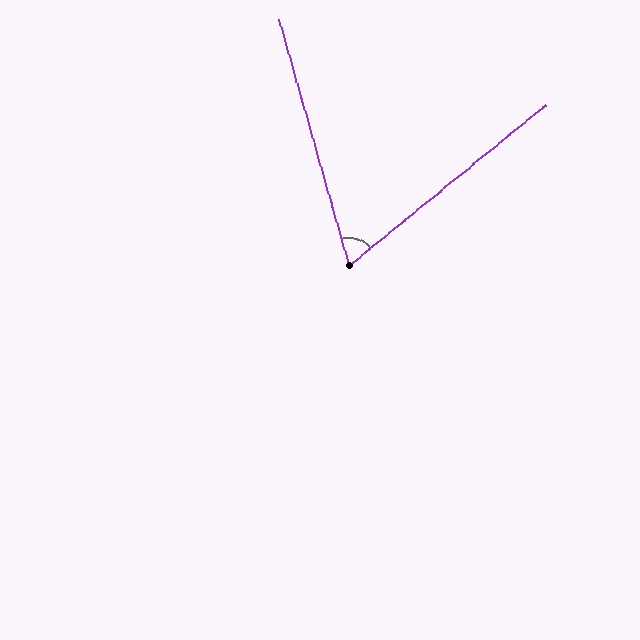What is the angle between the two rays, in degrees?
Approximately 67 degrees.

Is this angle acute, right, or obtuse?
It is acute.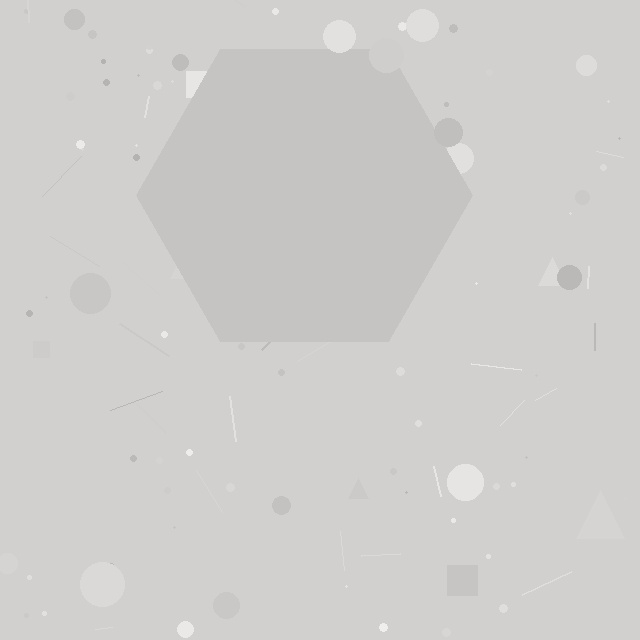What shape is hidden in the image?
A hexagon is hidden in the image.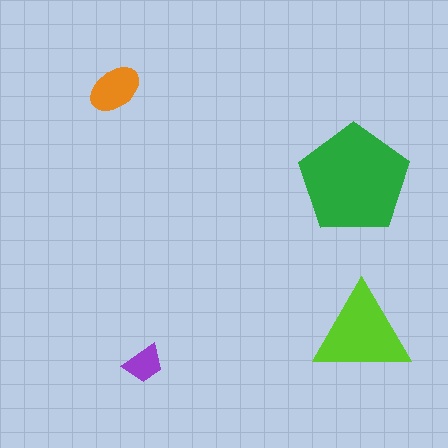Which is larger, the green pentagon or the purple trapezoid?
The green pentagon.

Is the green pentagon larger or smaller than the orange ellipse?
Larger.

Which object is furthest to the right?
The lime triangle is rightmost.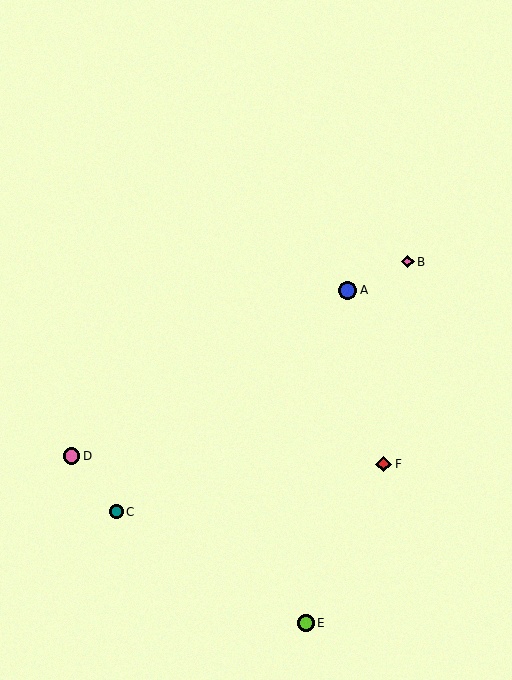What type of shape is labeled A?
Shape A is a blue circle.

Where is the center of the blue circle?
The center of the blue circle is at (348, 290).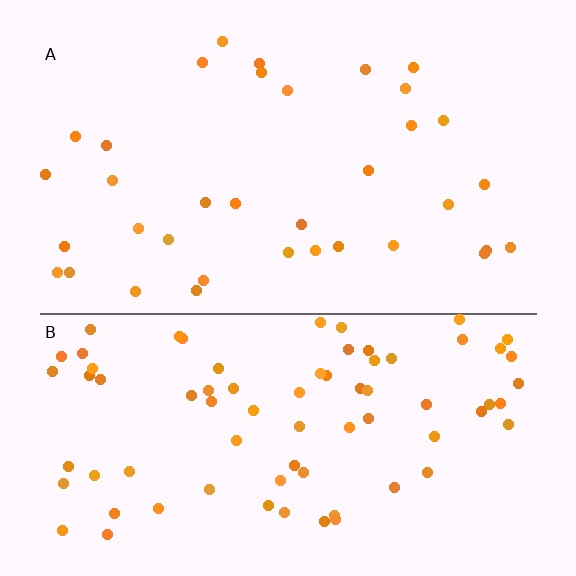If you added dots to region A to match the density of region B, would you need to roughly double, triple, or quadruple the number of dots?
Approximately double.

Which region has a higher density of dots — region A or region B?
B (the bottom).